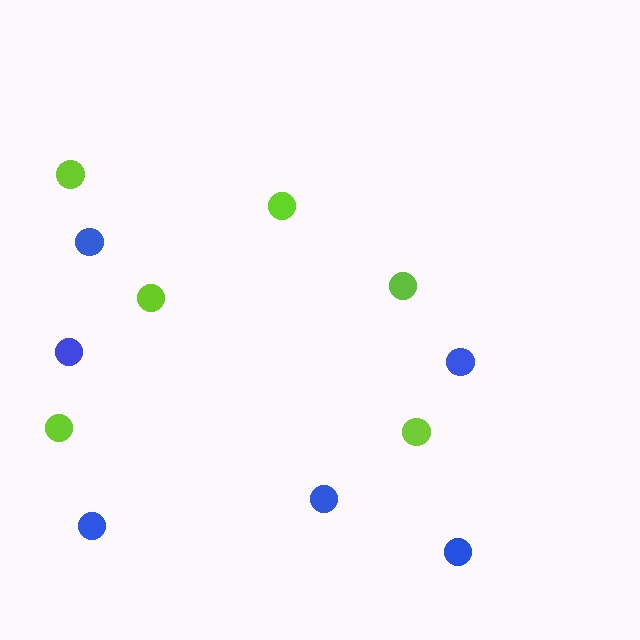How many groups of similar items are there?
There are 2 groups: one group of lime circles (6) and one group of blue circles (6).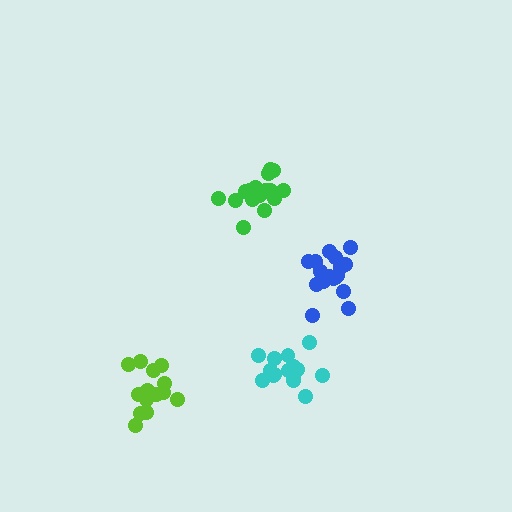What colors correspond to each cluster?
The clusters are colored: green, blue, lime, cyan.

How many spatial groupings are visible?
There are 4 spatial groupings.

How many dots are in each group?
Group 1: 17 dots, Group 2: 18 dots, Group 3: 14 dots, Group 4: 15 dots (64 total).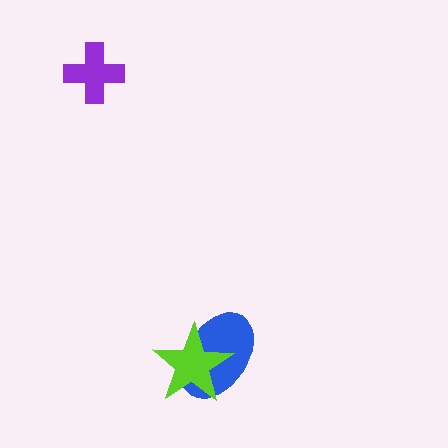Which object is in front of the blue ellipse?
The lime star is in front of the blue ellipse.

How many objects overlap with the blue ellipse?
1 object overlaps with the blue ellipse.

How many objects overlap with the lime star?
1 object overlaps with the lime star.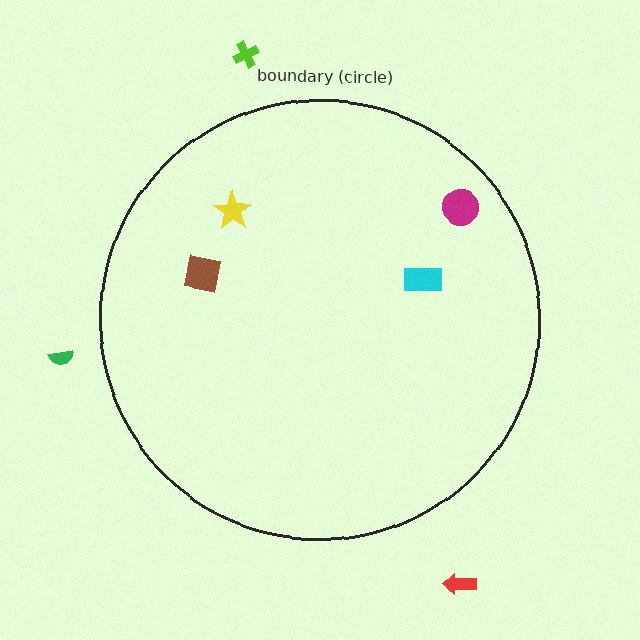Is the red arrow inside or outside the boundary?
Outside.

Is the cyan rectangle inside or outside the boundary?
Inside.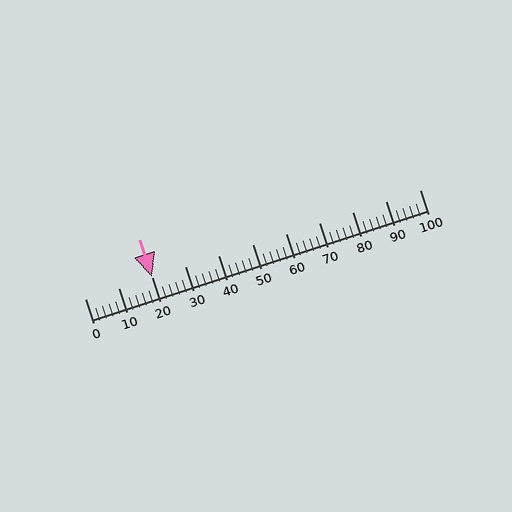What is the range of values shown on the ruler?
The ruler shows values from 0 to 100.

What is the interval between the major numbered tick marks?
The major tick marks are spaced 10 units apart.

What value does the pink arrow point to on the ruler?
The pink arrow points to approximately 20.